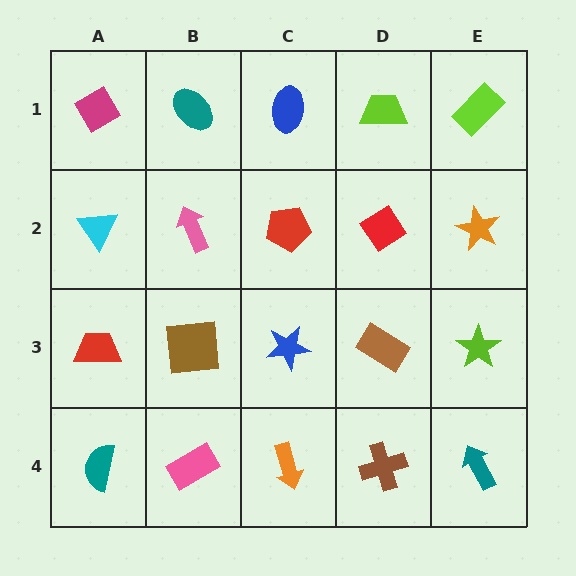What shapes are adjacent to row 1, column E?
An orange star (row 2, column E), a lime trapezoid (row 1, column D).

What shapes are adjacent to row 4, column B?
A brown square (row 3, column B), a teal semicircle (row 4, column A), an orange arrow (row 4, column C).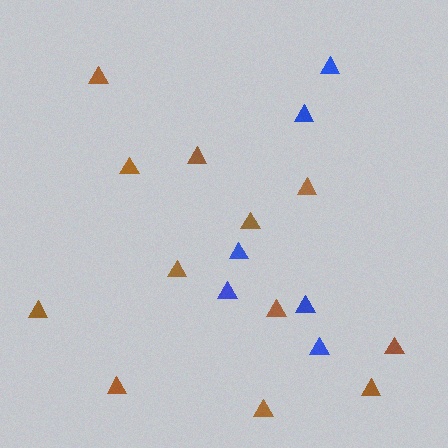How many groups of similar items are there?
There are 2 groups: one group of blue triangles (6) and one group of brown triangles (12).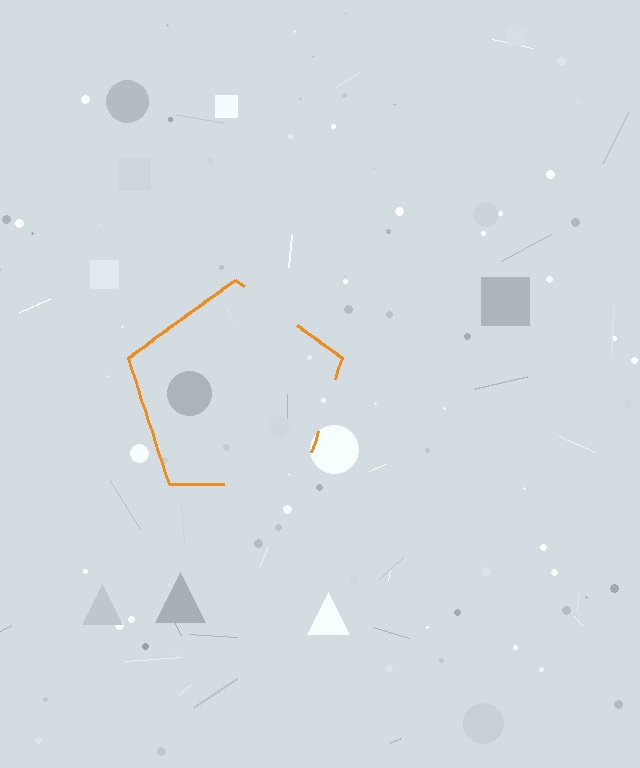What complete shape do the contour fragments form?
The contour fragments form a pentagon.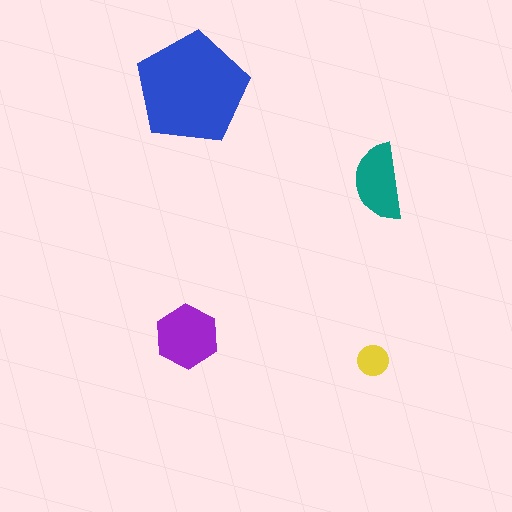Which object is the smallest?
The yellow circle.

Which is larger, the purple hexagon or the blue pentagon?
The blue pentagon.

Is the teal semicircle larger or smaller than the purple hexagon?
Smaller.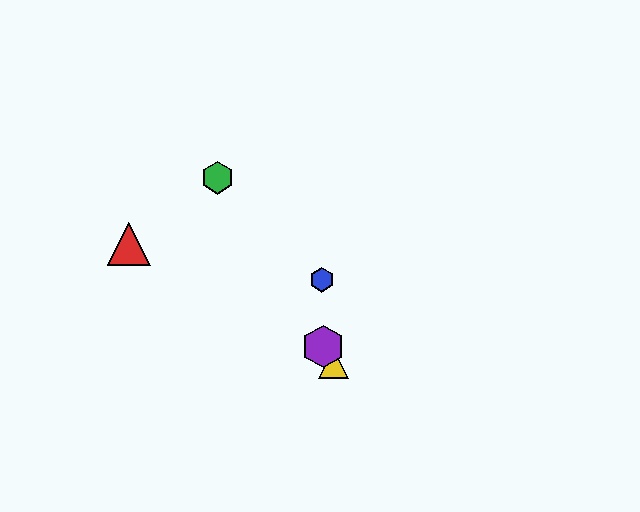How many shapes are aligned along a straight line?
3 shapes (the green hexagon, the yellow triangle, the purple hexagon) are aligned along a straight line.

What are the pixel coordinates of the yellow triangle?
The yellow triangle is at (334, 363).